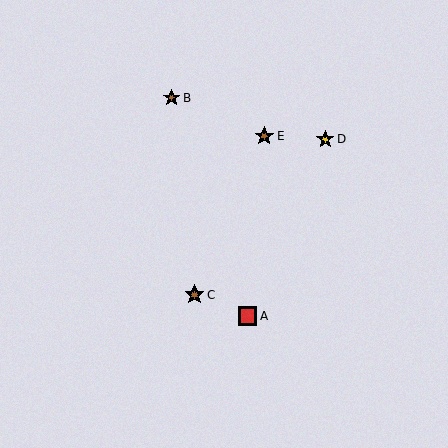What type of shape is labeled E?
Shape E is a brown star.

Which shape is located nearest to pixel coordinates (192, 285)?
The brown star (labeled C) at (194, 295) is nearest to that location.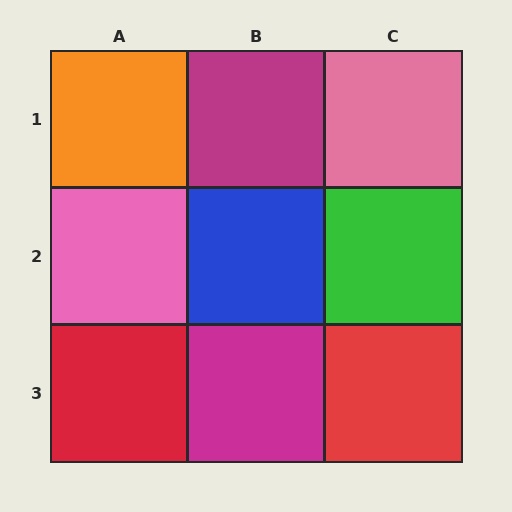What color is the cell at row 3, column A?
Red.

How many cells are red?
2 cells are red.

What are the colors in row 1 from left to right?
Orange, magenta, pink.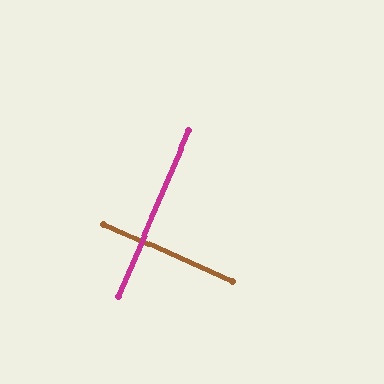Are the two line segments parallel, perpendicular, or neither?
Perpendicular — they meet at approximately 90°.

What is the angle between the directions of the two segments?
Approximately 90 degrees.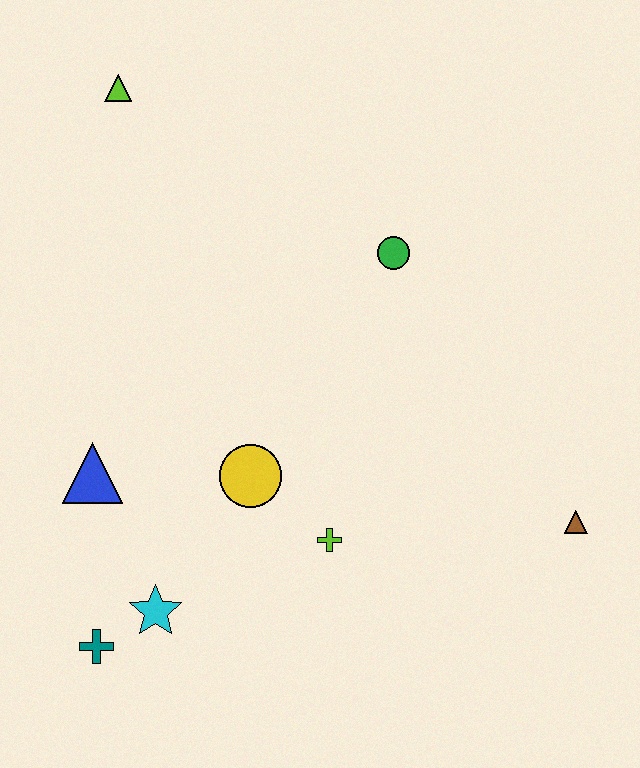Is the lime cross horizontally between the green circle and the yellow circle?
Yes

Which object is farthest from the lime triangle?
The brown triangle is farthest from the lime triangle.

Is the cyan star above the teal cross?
Yes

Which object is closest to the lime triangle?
The green circle is closest to the lime triangle.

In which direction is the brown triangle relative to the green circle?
The brown triangle is below the green circle.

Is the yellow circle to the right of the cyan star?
Yes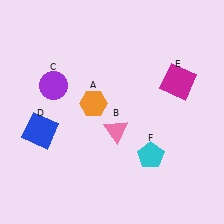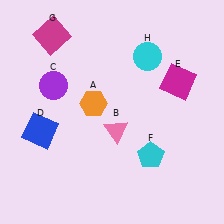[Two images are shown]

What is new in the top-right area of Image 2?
A cyan circle (H) was added in the top-right area of Image 2.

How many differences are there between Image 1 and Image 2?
There are 2 differences between the two images.